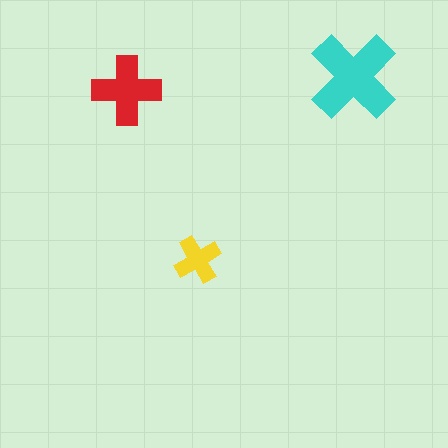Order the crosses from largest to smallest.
the cyan one, the red one, the yellow one.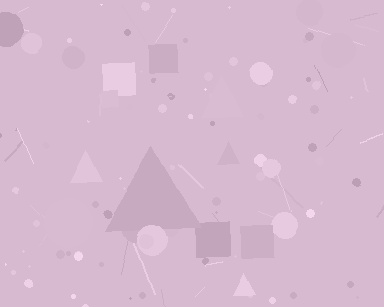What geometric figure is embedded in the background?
A triangle is embedded in the background.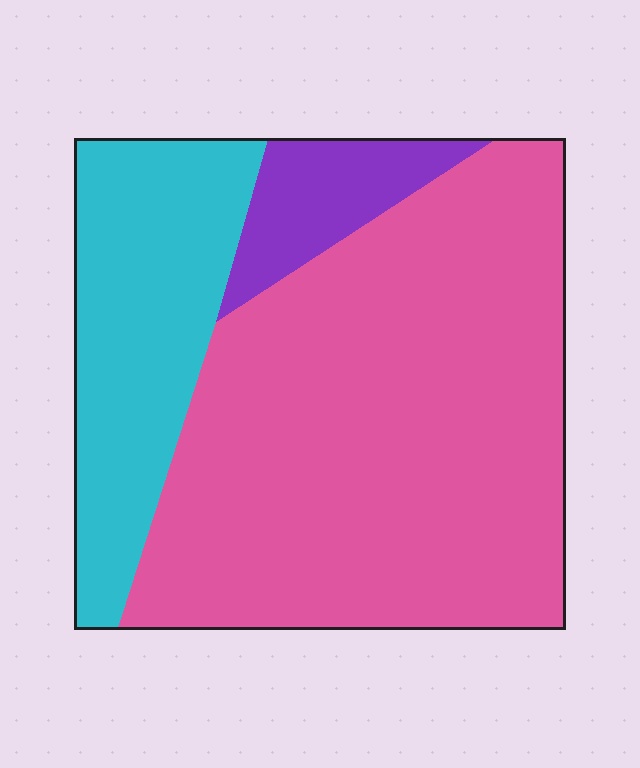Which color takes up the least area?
Purple, at roughly 10%.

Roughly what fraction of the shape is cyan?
Cyan covers around 25% of the shape.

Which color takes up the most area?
Pink, at roughly 65%.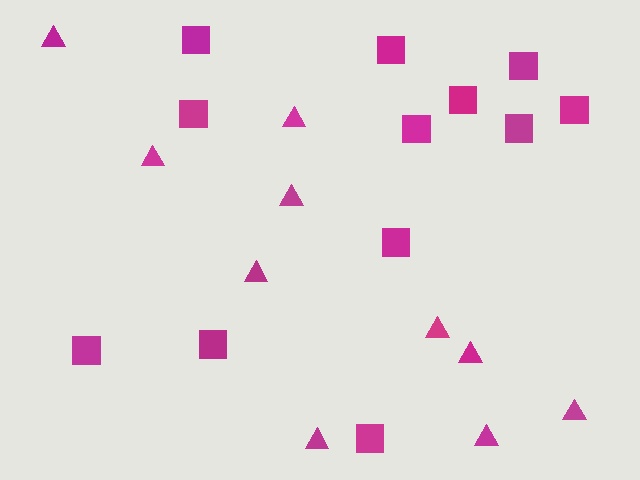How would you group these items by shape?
There are 2 groups: one group of triangles (10) and one group of squares (12).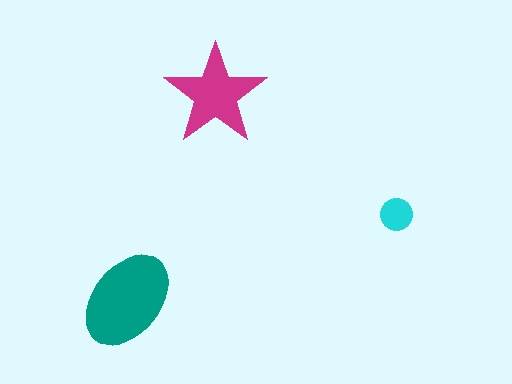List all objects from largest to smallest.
The teal ellipse, the magenta star, the cyan circle.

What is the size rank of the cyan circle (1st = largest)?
3rd.